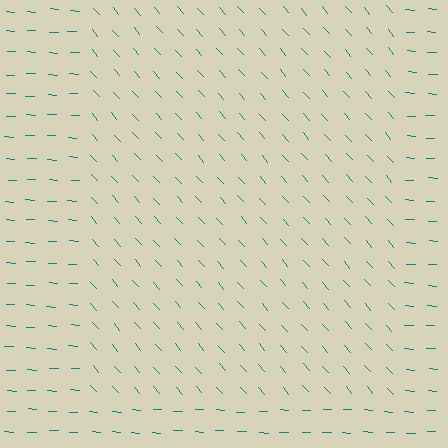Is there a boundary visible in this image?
Yes, there is a texture boundary formed by a change in line orientation.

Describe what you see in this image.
The image is filled with small teal line segments. A rectangle region in the image has lines oriented differently from the surrounding lines, creating a visible texture boundary.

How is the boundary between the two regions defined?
The boundary is defined purely by a change in line orientation (approximately 45 degrees difference). All lines are the same color and thickness.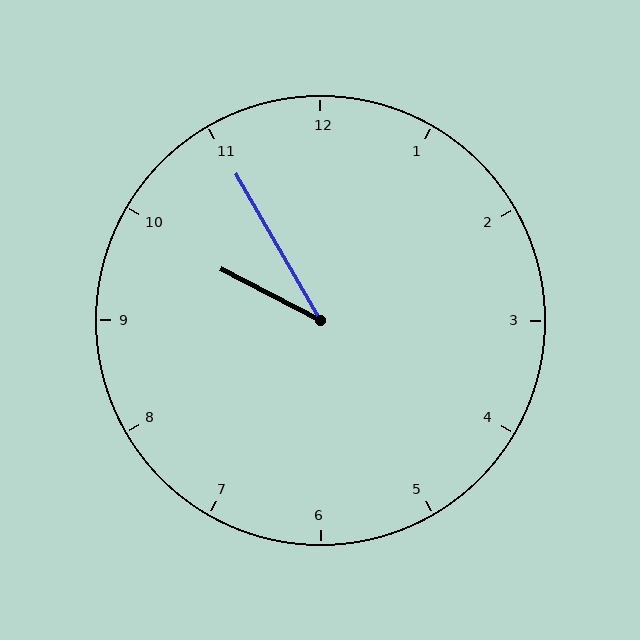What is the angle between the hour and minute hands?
Approximately 32 degrees.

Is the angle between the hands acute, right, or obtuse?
It is acute.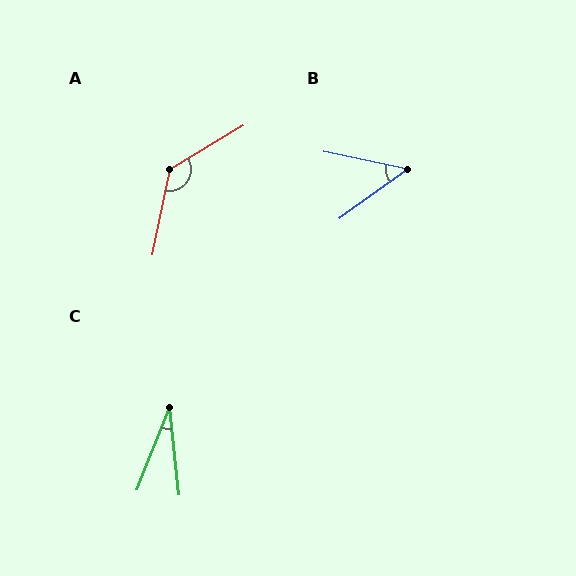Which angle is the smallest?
C, at approximately 28 degrees.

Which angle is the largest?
A, at approximately 133 degrees.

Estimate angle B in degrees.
Approximately 48 degrees.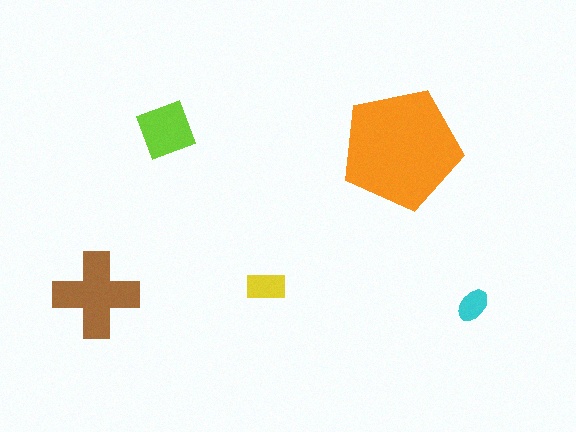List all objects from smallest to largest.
The cyan ellipse, the yellow rectangle, the lime square, the brown cross, the orange pentagon.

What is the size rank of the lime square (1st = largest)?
3rd.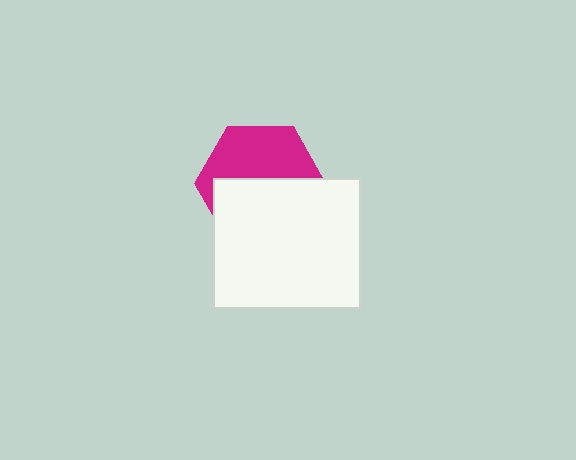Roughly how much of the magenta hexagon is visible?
About half of it is visible (roughly 47%).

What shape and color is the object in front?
The object in front is a white rectangle.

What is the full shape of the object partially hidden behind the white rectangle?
The partially hidden object is a magenta hexagon.